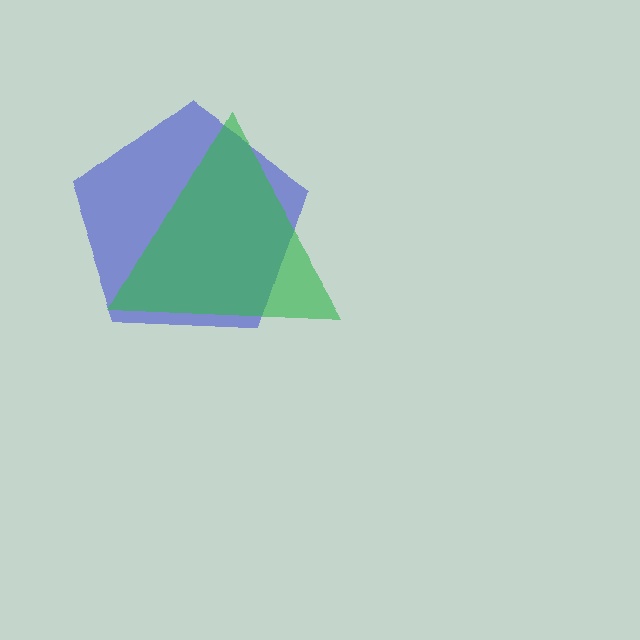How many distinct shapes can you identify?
There are 2 distinct shapes: a blue pentagon, a green triangle.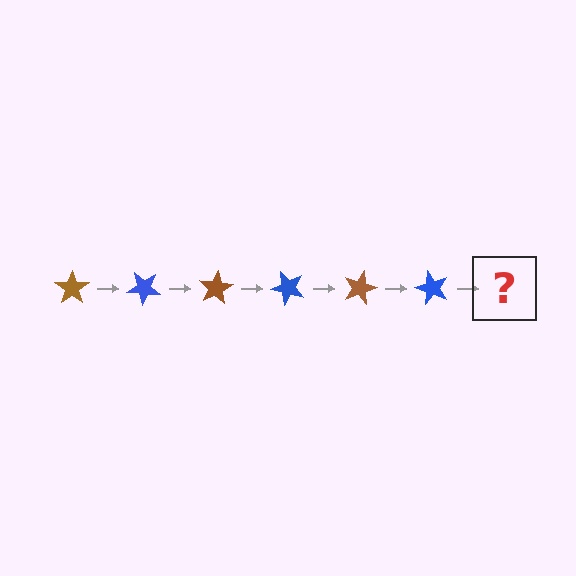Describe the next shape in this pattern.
It should be a brown star, rotated 240 degrees from the start.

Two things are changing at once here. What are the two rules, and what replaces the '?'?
The two rules are that it rotates 40 degrees each step and the color cycles through brown and blue. The '?' should be a brown star, rotated 240 degrees from the start.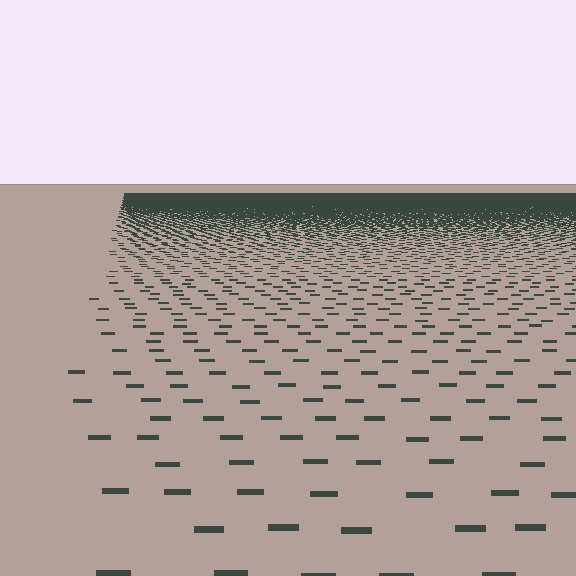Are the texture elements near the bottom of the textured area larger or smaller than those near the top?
Larger. Near the bottom, elements are closer to the viewer and appear at a bigger on-screen size.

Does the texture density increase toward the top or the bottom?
Density increases toward the top.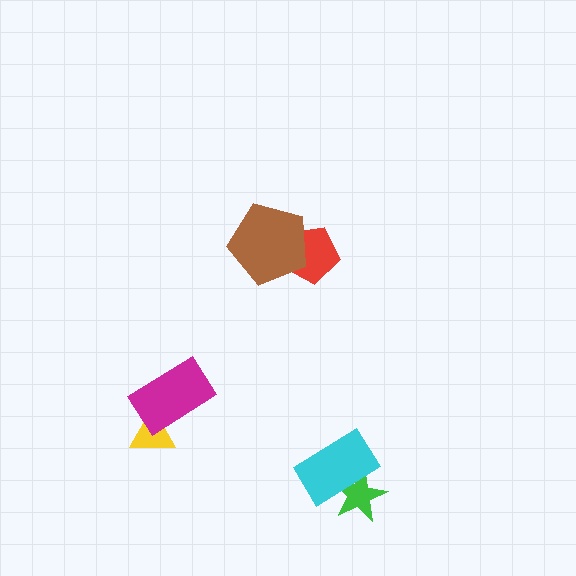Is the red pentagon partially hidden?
Yes, it is partially covered by another shape.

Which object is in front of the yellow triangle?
The magenta rectangle is in front of the yellow triangle.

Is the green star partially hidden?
Yes, it is partially covered by another shape.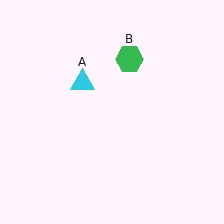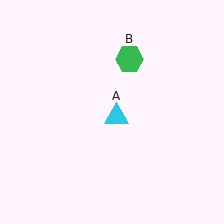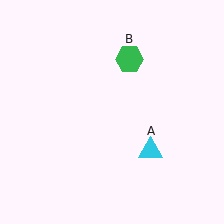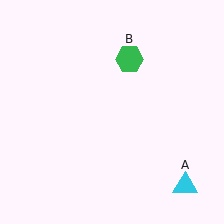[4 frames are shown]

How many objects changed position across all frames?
1 object changed position: cyan triangle (object A).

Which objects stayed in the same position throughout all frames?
Green hexagon (object B) remained stationary.